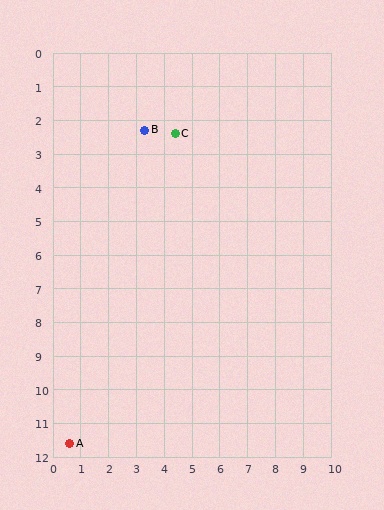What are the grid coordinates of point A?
Point A is at approximately (0.6, 11.6).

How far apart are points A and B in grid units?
Points A and B are about 9.7 grid units apart.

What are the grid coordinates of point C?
Point C is at approximately (4.4, 2.4).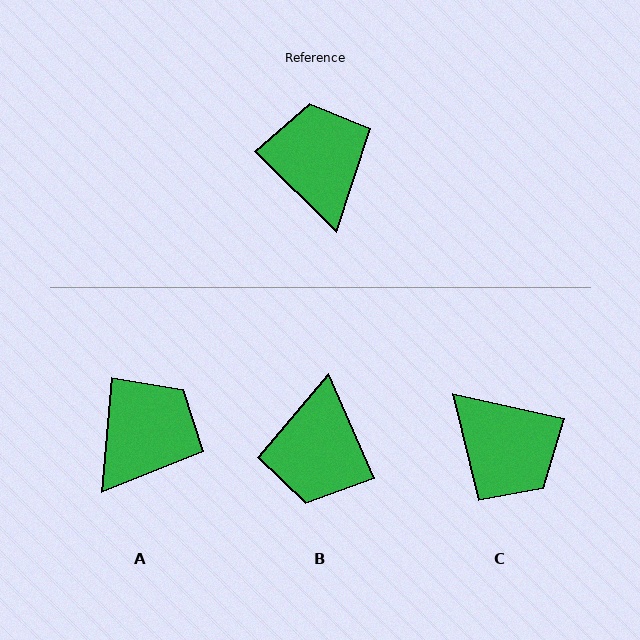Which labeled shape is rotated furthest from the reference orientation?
B, about 159 degrees away.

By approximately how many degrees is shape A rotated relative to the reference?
Approximately 50 degrees clockwise.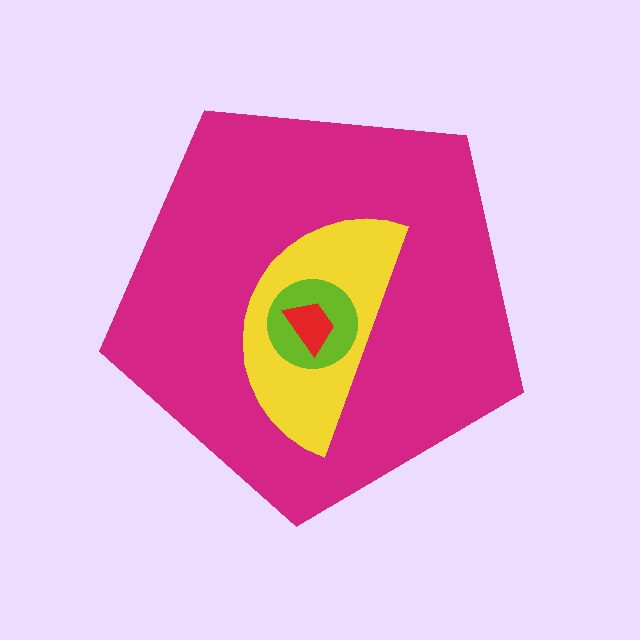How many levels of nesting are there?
4.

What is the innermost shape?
The red trapezoid.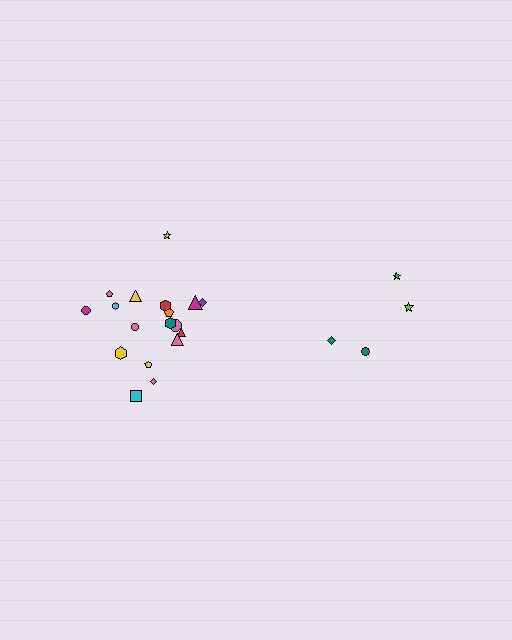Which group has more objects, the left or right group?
The left group.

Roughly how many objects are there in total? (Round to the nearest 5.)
Roughly 20 objects in total.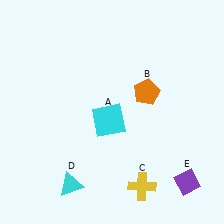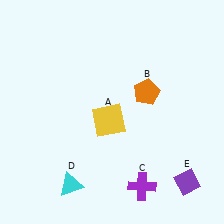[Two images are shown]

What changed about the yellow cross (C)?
In Image 1, C is yellow. In Image 2, it changed to purple.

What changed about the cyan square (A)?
In Image 1, A is cyan. In Image 2, it changed to yellow.